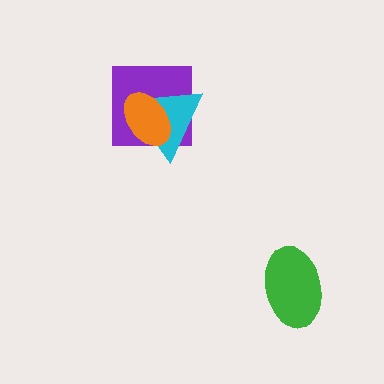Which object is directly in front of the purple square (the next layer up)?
The cyan triangle is directly in front of the purple square.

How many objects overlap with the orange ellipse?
2 objects overlap with the orange ellipse.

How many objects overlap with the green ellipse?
0 objects overlap with the green ellipse.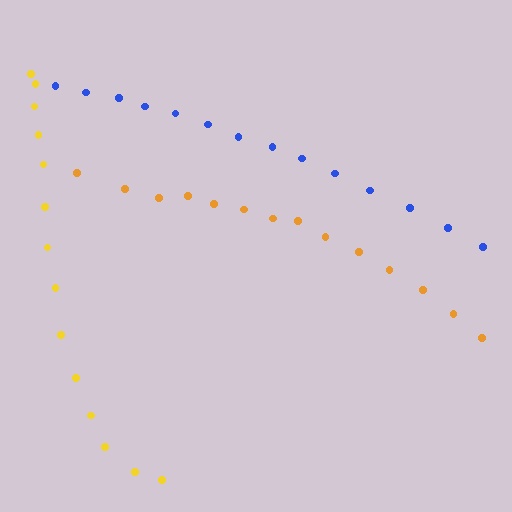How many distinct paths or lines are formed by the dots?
There are 3 distinct paths.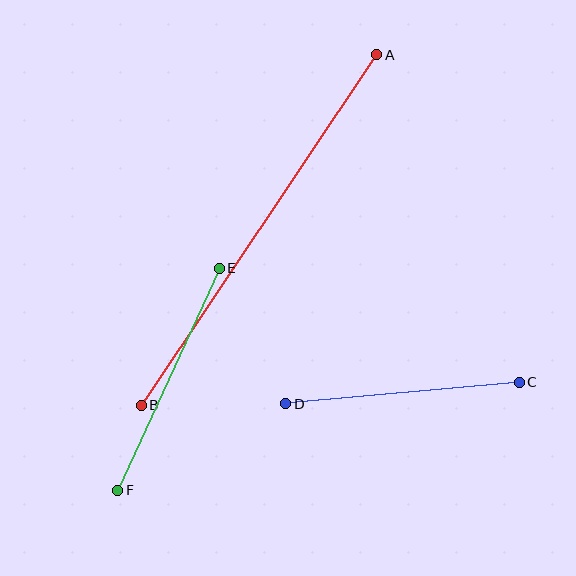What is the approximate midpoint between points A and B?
The midpoint is at approximately (259, 230) pixels.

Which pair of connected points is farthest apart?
Points A and B are farthest apart.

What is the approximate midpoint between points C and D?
The midpoint is at approximately (402, 393) pixels.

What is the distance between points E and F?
The distance is approximately 244 pixels.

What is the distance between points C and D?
The distance is approximately 235 pixels.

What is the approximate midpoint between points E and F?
The midpoint is at approximately (168, 379) pixels.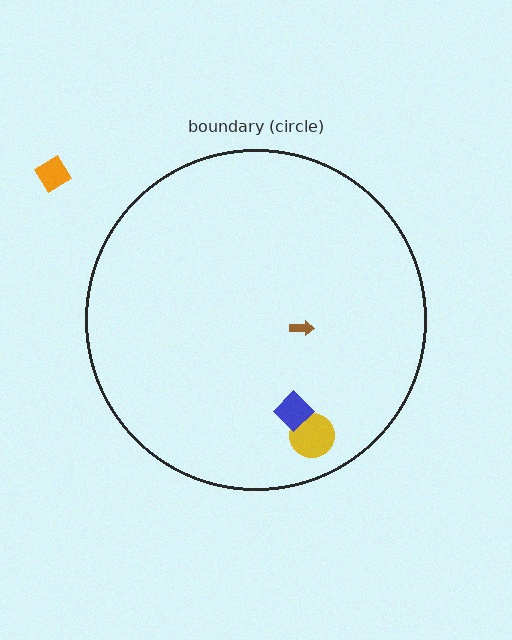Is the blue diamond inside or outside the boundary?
Inside.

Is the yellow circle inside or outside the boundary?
Inside.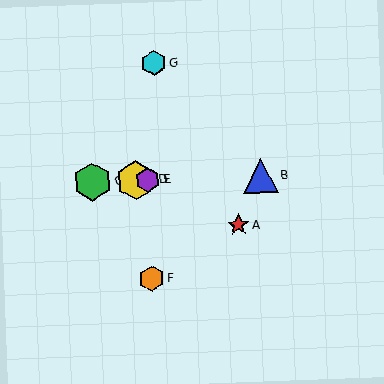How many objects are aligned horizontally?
4 objects (B, C, D, E) are aligned horizontally.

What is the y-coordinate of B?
Object B is at y≈176.